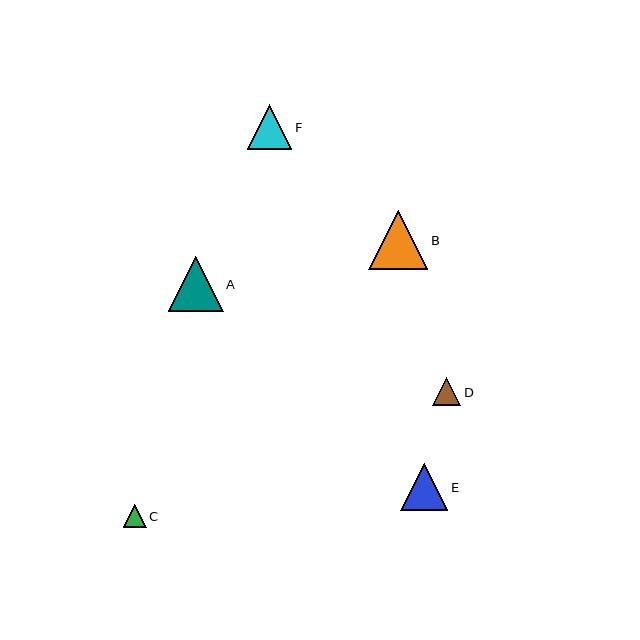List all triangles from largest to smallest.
From largest to smallest: B, A, E, F, D, C.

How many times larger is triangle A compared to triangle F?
Triangle A is approximately 1.2 times the size of triangle F.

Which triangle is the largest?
Triangle B is the largest with a size of approximately 59 pixels.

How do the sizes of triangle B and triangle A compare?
Triangle B and triangle A are approximately the same size.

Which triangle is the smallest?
Triangle C is the smallest with a size of approximately 23 pixels.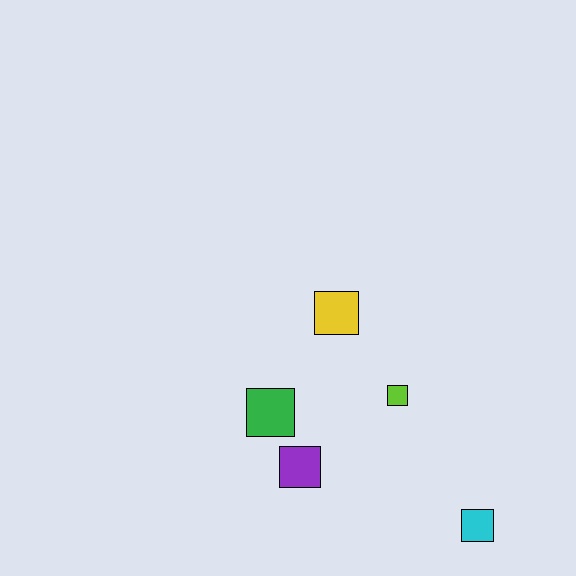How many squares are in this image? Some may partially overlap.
There are 5 squares.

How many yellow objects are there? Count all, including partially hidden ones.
There is 1 yellow object.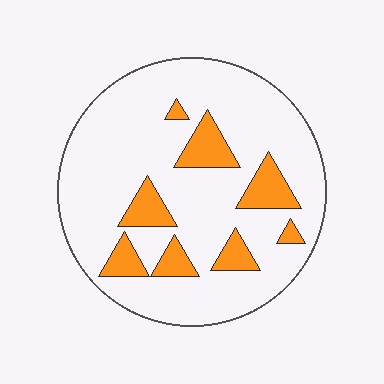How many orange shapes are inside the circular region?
8.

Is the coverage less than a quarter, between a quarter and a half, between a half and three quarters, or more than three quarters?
Less than a quarter.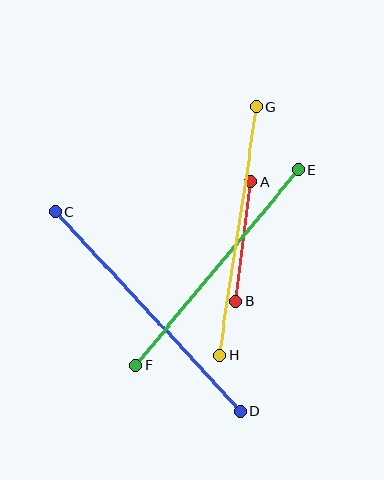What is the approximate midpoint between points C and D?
The midpoint is at approximately (148, 311) pixels.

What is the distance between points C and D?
The distance is approximately 272 pixels.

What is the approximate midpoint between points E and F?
The midpoint is at approximately (217, 268) pixels.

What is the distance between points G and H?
The distance is approximately 252 pixels.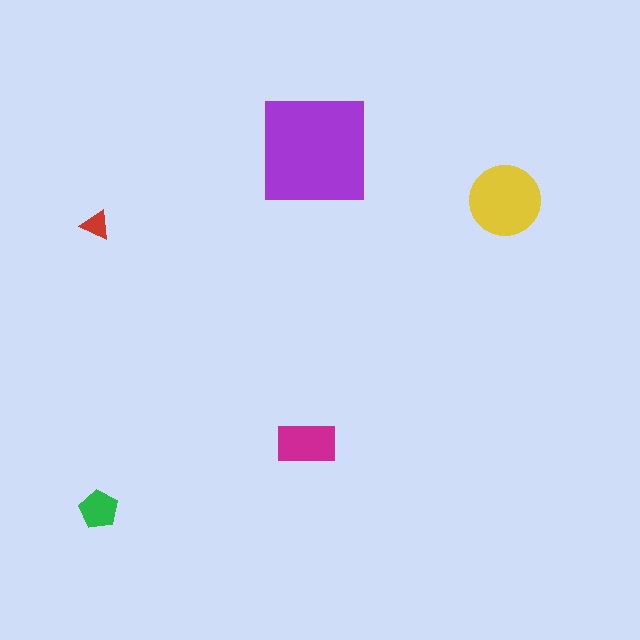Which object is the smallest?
The red triangle.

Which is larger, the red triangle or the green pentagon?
The green pentagon.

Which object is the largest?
The purple square.